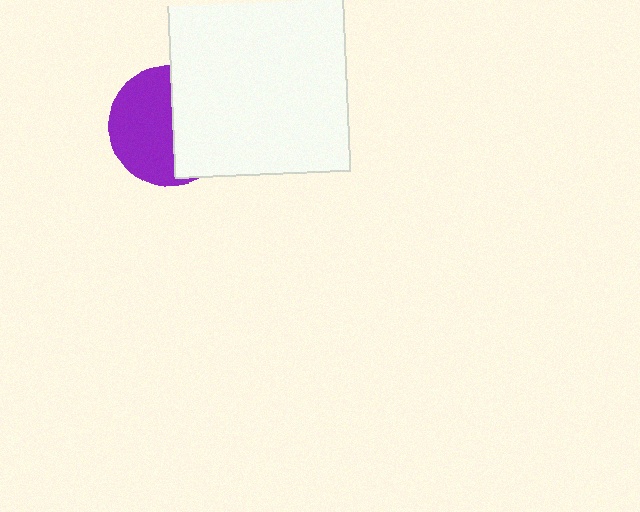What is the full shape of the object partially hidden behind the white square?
The partially hidden object is a purple circle.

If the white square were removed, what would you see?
You would see the complete purple circle.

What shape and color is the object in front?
The object in front is a white square.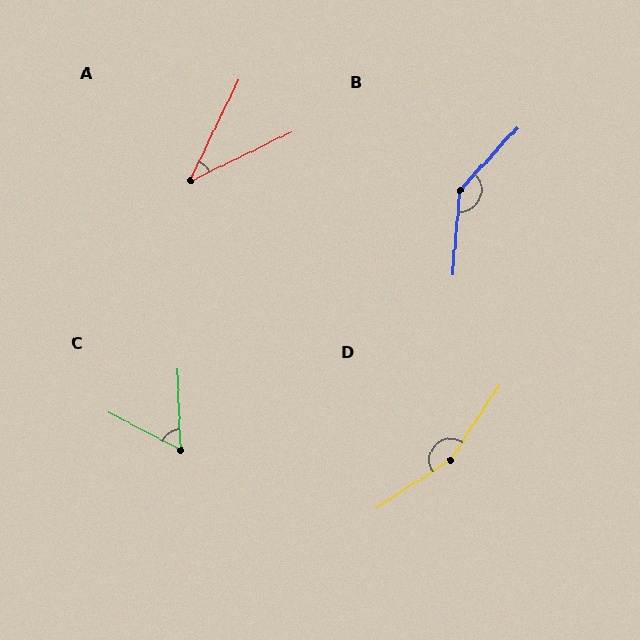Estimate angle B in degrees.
Approximately 142 degrees.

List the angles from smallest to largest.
A (38°), C (61°), B (142°), D (156°).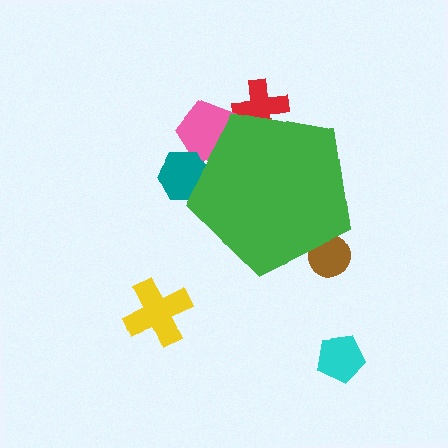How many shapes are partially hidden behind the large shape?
4 shapes are partially hidden.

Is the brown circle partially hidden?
Yes, the brown circle is partially hidden behind the green pentagon.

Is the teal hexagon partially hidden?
Yes, the teal hexagon is partially hidden behind the green pentagon.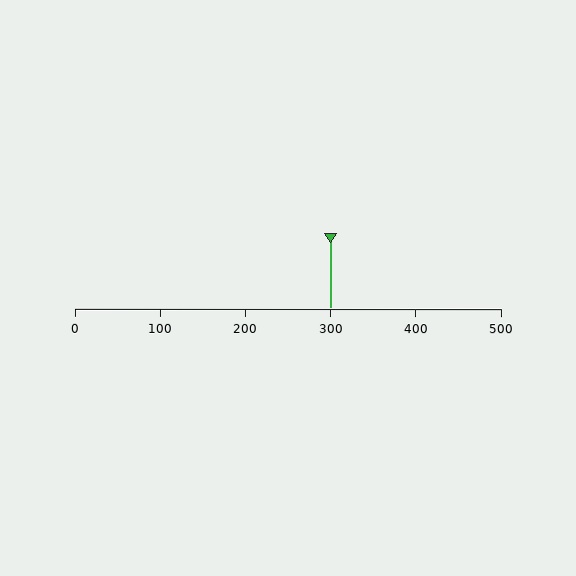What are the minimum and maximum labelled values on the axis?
The axis runs from 0 to 500.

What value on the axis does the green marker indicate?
The marker indicates approximately 300.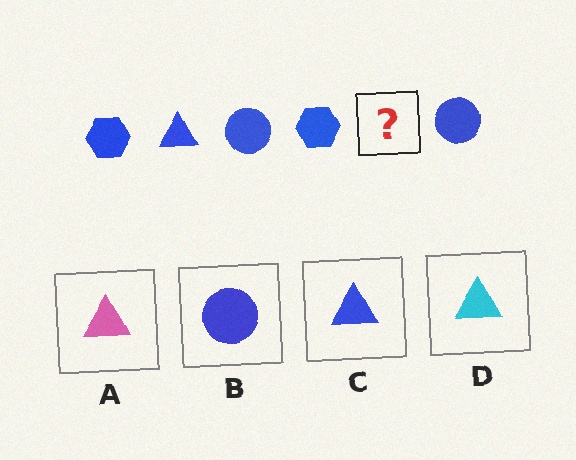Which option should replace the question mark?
Option C.